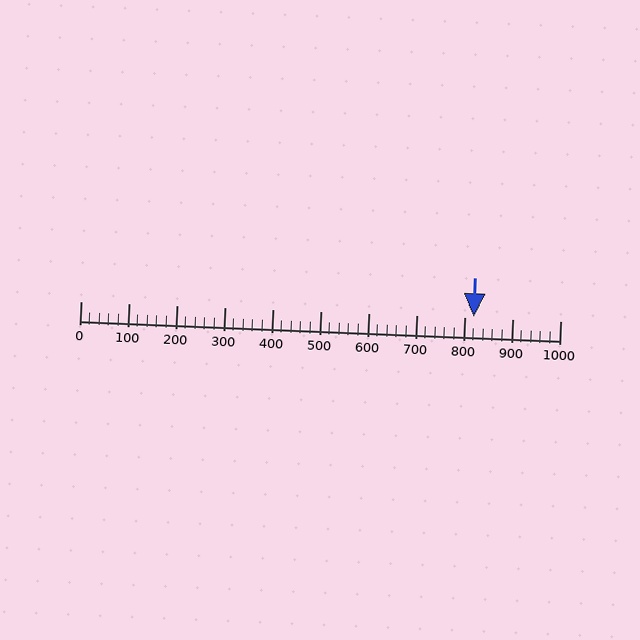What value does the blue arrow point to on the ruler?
The blue arrow points to approximately 820.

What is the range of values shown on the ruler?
The ruler shows values from 0 to 1000.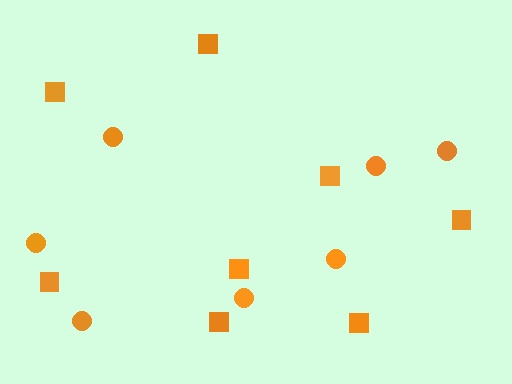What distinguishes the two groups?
There are 2 groups: one group of circles (7) and one group of squares (8).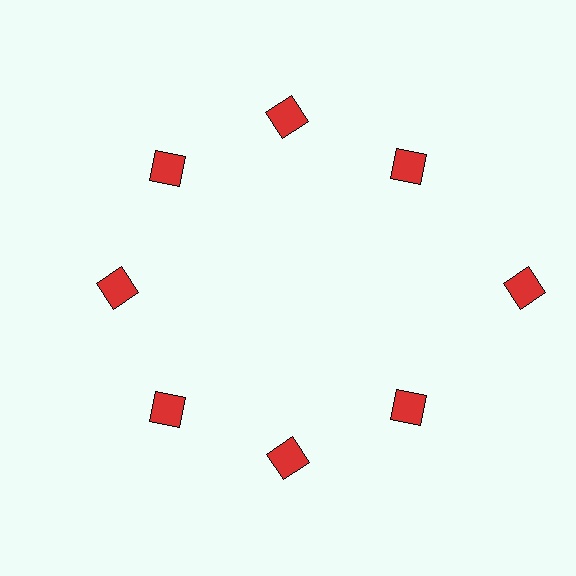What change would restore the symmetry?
The symmetry would be restored by moving it inward, back onto the ring so that all 8 diamonds sit at equal angles and equal distance from the center.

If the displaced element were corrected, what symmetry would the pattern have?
It would have 8-fold rotational symmetry — the pattern would map onto itself every 45 degrees.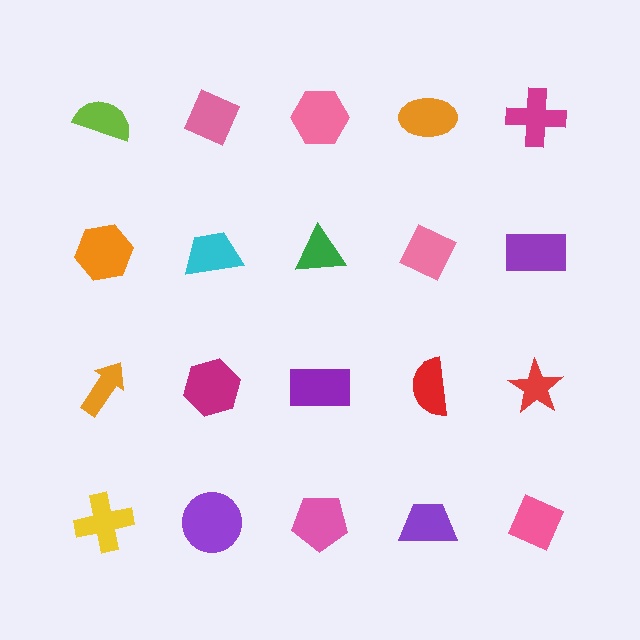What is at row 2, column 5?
A purple rectangle.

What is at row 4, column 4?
A purple trapezoid.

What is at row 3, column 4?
A red semicircle.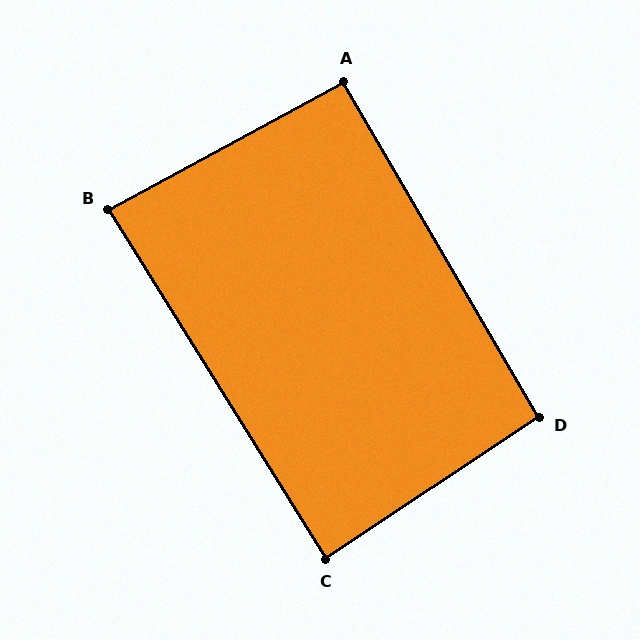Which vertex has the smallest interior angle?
B, at approximately 86 degrees.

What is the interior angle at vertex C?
Approximately 88 degrees (approximately right).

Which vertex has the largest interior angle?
D, at approximately 94 degrees.